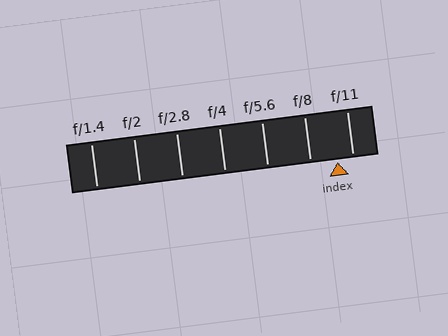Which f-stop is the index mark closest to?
The index mark is closest to f/11.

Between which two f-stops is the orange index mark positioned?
The index mark is between f/8 and f/11.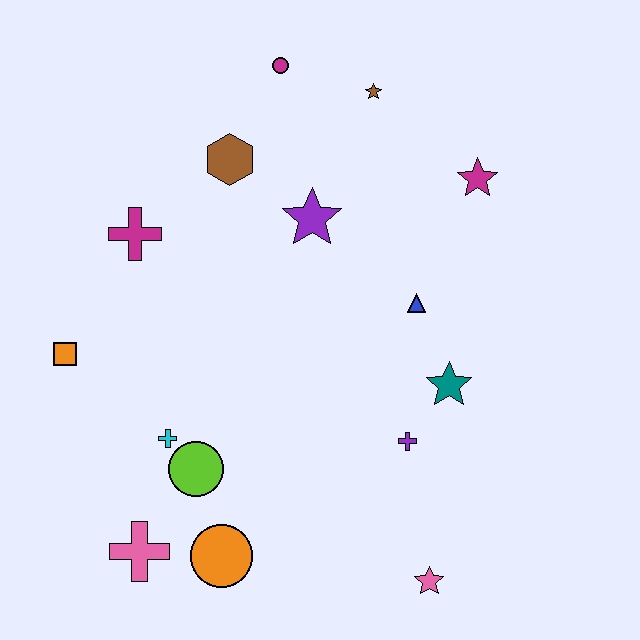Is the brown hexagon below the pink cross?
No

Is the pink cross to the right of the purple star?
No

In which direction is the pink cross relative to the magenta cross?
The pink cross is below the magenta cross.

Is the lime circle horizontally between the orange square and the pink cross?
No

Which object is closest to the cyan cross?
The lime circle is closest to the cyan cross.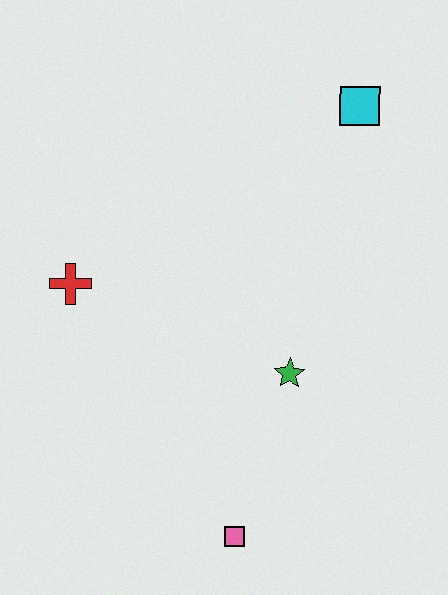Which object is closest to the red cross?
The green star is closest to the red cross.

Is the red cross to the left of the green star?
Yes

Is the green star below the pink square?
No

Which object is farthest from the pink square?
The cyan square is farthest from the pink square.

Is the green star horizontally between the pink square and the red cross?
No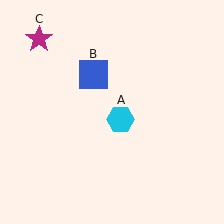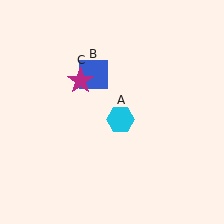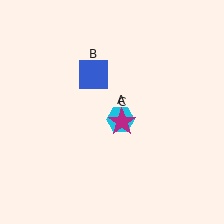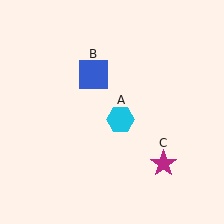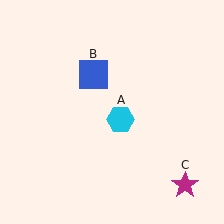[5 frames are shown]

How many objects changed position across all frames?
1 object changed position: magenta star (object C).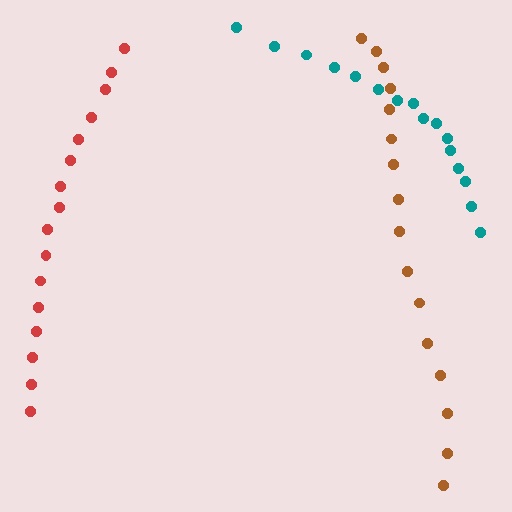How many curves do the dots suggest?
There are 3 distinct paths.